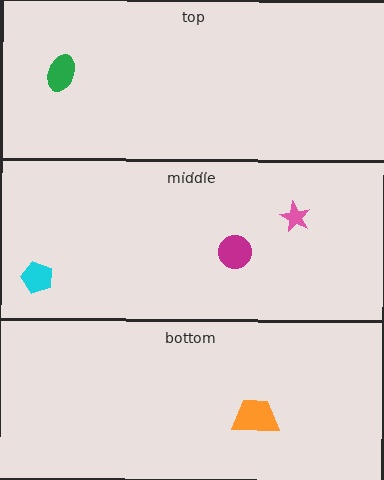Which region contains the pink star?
The middle region.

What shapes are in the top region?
The green ellipse.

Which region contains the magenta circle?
The middle region.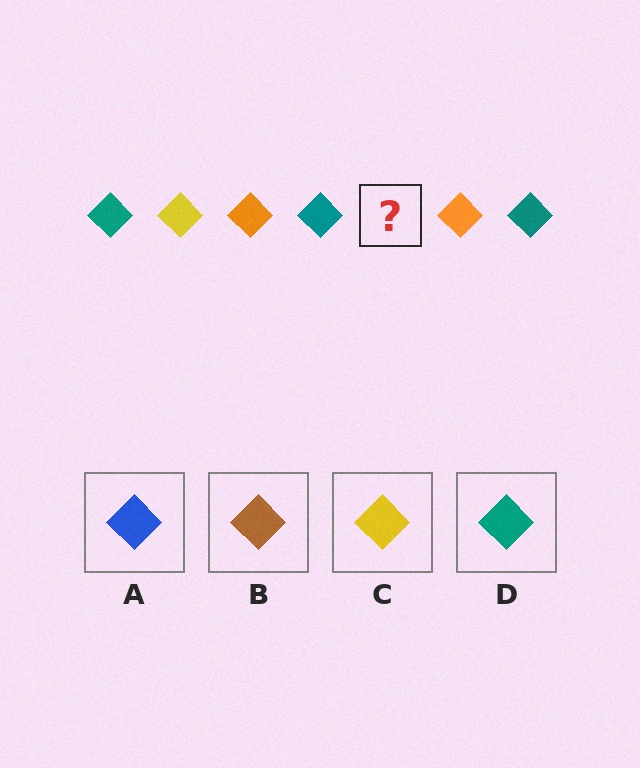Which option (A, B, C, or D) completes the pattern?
C.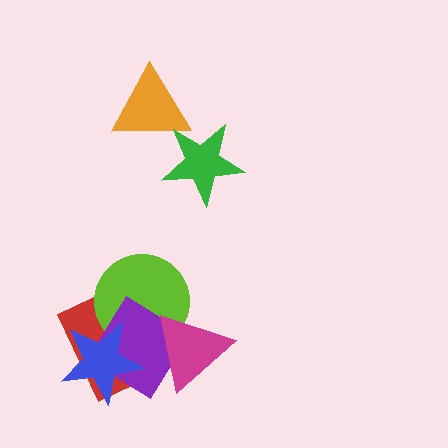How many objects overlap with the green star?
1 object overlaps with the green star.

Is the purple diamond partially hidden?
Yes, it is partially covered by another shape.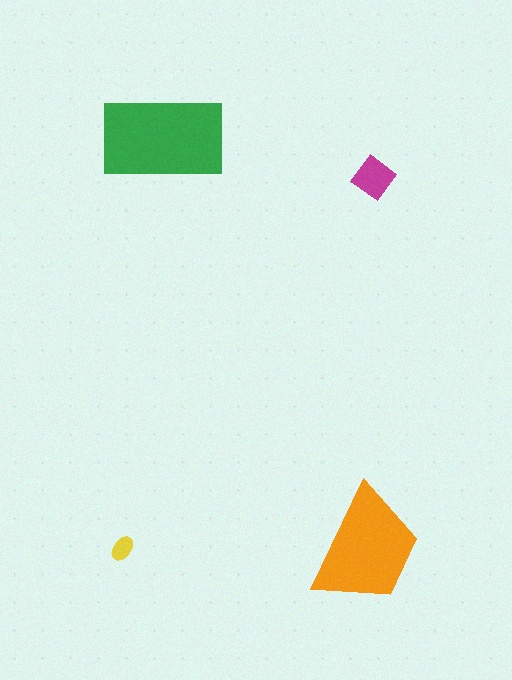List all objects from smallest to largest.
The yellow ellipse, the magenta diamond, the orange trapezoid, the green rectangle.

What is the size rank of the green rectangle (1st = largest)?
1st.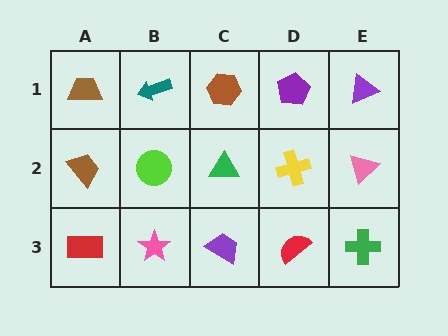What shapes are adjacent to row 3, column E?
A pink triangle (row 2, column E), a red semicircle (row 3, column D).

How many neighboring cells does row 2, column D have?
4.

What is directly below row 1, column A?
A brown trapezoid.